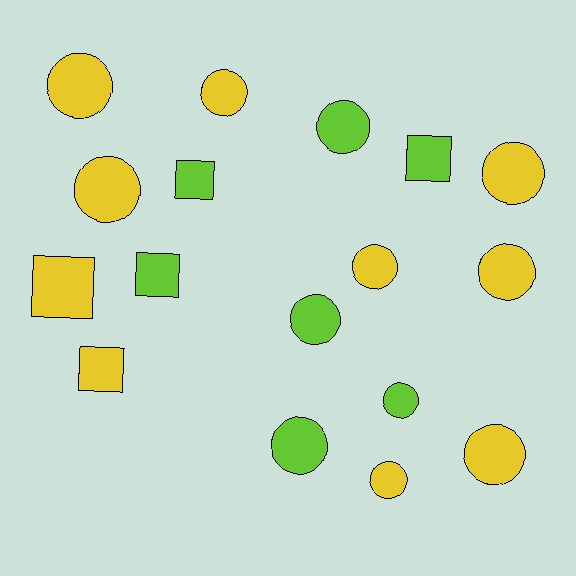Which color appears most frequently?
Yellow, with 10 objects.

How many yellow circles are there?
There are 8 yellow circles.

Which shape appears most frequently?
Circle, with 12 objects.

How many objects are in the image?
There are 17 objects.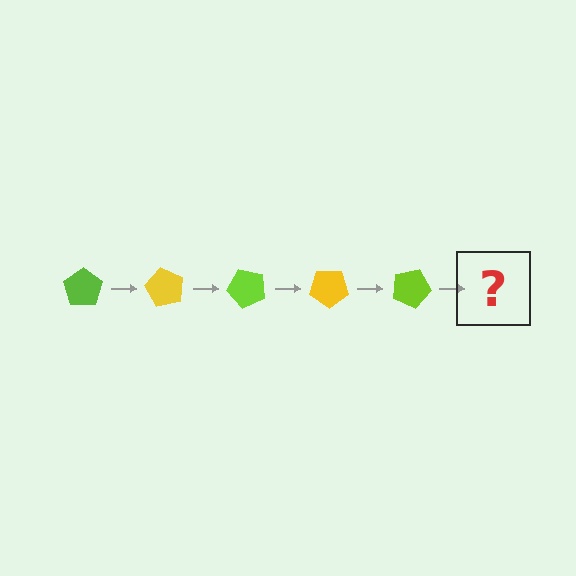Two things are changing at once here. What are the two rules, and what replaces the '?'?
The two rules are that it rotates 60 degrees each step and the color cycles through lime and yellow. The '?' should be a yellow pentagon, rotated 300 degrees from the start.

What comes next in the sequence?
The next element should be a yellow pentagon, rotated 300 degrees from the start.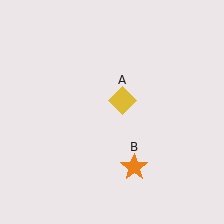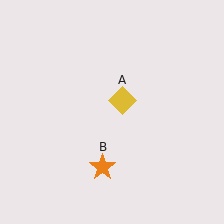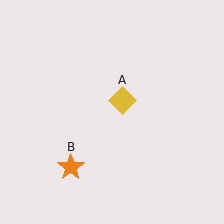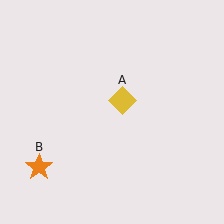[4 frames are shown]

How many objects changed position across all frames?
1 object changed position: orange star (object B).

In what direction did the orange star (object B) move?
The orange star (object B) moved left.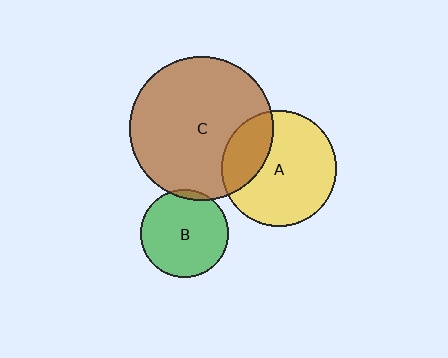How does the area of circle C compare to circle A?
Approximately 1.6 times.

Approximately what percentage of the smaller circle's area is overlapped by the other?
Approximately 25%.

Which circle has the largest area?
Circle C (brown).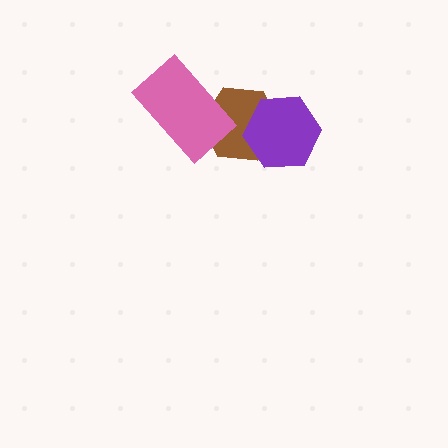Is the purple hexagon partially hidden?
No, no other shape covers it.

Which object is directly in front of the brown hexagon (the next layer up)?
The pink rectangle is directly in front of the brown hexagon.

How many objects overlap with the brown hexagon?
2 objects overlap with the brown hexagon.